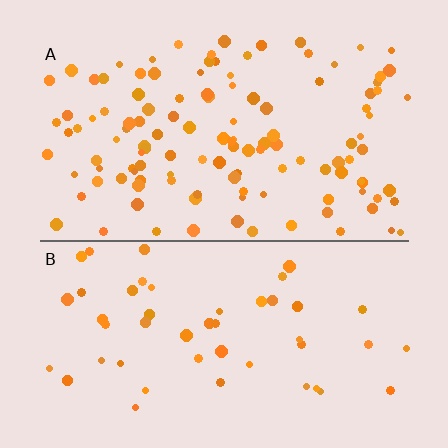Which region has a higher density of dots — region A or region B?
A (the top).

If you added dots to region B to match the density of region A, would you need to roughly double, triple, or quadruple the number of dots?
Approximately double.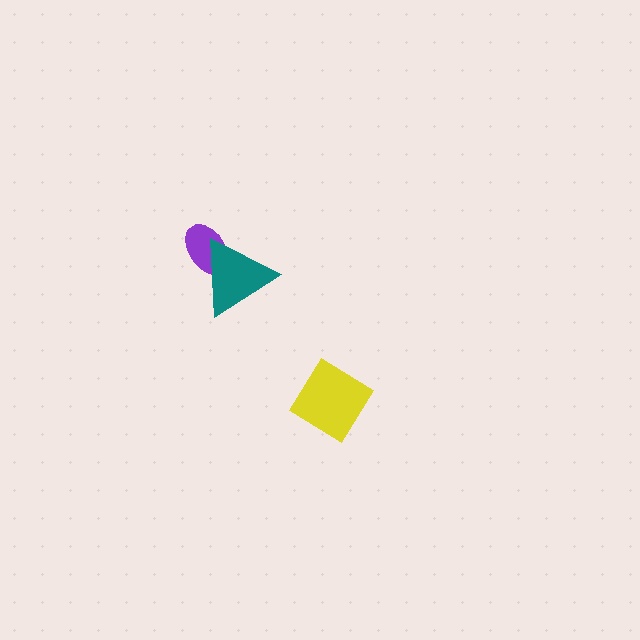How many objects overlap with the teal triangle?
1 object overlaps with the teal triangle.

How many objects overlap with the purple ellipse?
1 object overlaps with the purple ellipse.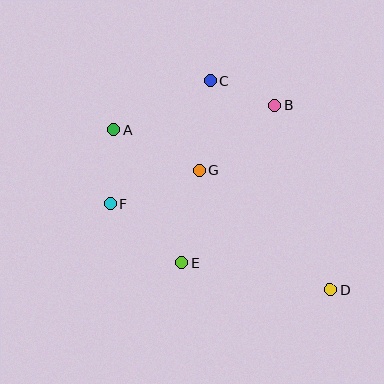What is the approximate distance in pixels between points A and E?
The distance between A and E is approximately 149 pixels.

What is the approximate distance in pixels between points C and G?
The distance between C and G is approximately 90 pixels.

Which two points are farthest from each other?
Points A and D are farthest from each other.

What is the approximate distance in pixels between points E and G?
The distance between E and G is approximately 94 pixels.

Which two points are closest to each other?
Points B and C are closest to each other.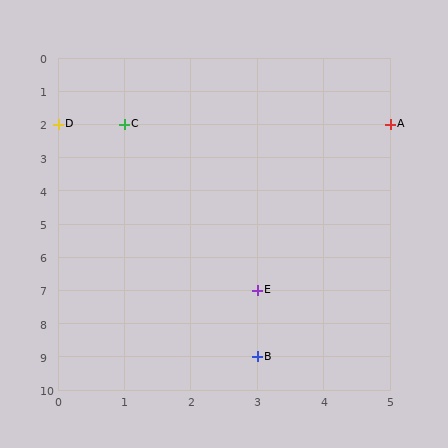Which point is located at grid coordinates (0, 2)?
Point D is at (0, 2).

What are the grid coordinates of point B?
Point B is at grid coordinates (3, 9).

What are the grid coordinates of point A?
Point A is at grid coordinates (5, 2).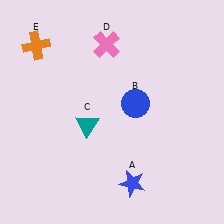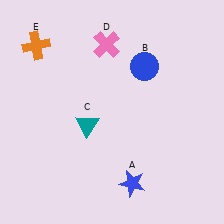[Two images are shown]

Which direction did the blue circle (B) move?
The blue circle (B) moved up.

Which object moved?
The blue circle (B) moved up.